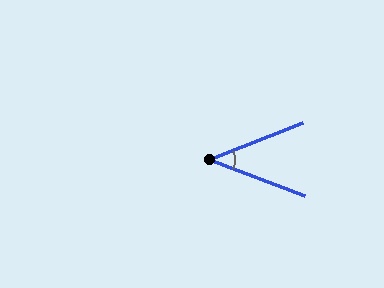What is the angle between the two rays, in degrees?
Approximately 42 degrees.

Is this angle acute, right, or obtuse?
It is acute.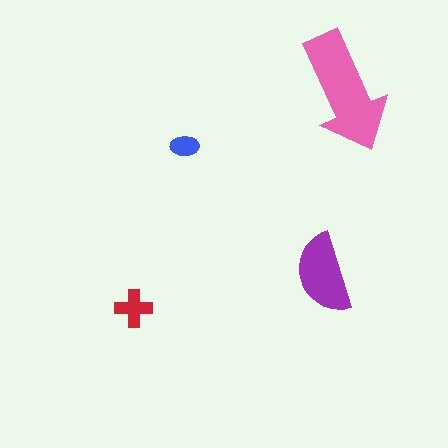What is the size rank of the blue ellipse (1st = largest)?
4th.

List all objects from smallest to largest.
The blue ellipse, the red cross, the purple semicircle, the pink arrow.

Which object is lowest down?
The red cross is bottommost.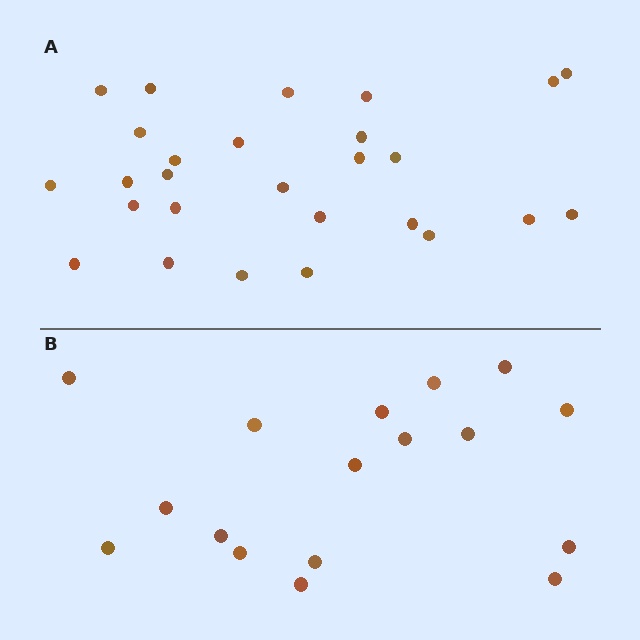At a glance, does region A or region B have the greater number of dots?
Region A (the top region) has more dots.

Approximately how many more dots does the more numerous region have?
Region A has roughly 10 or so more dots than region B.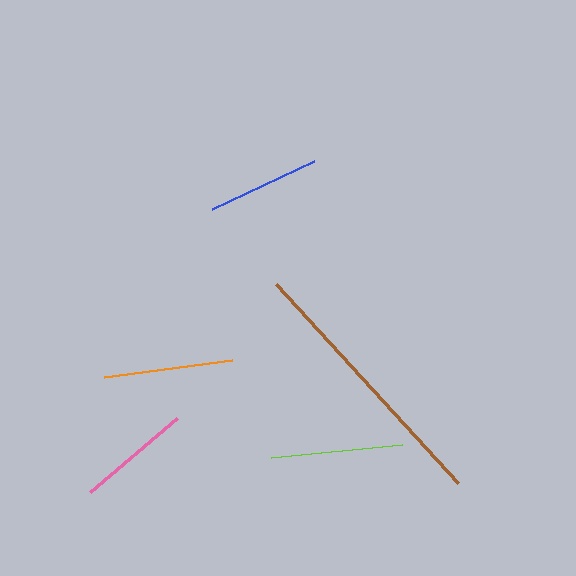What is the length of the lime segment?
The lime segment is approximately 132 pixels long.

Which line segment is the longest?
The brown line is the longest at approximately 271 pixels.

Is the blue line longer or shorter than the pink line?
The pink line is longer than the blue line.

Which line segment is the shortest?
The blue line is the shortest at approximately 112 pixels.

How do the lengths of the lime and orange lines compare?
The lime and orange lines are approximately the same length.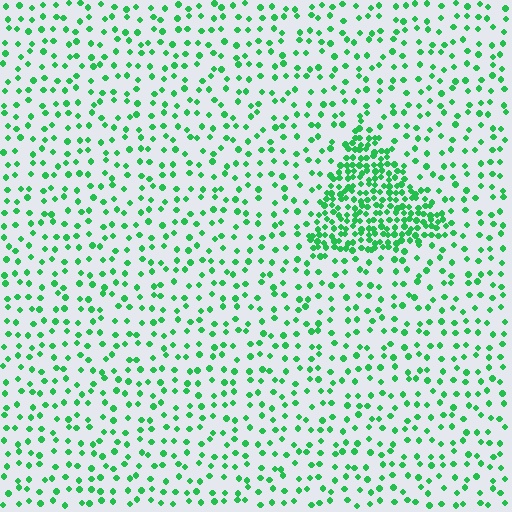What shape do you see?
I see a triangle.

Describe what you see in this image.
The image contains small green elements arranged at two different densities. A triangle-shaped region is visible where the elements are more densely packed than the surrounding area.